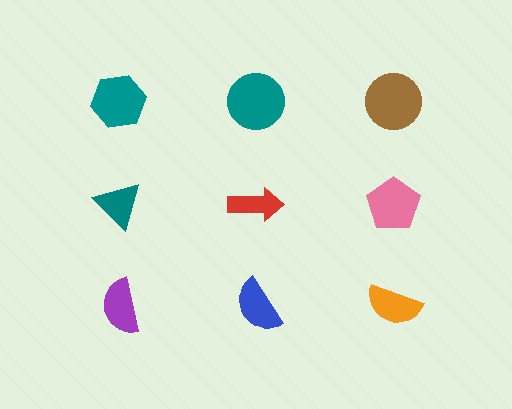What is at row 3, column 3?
An orange semicircle.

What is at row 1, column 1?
A teal hexagon.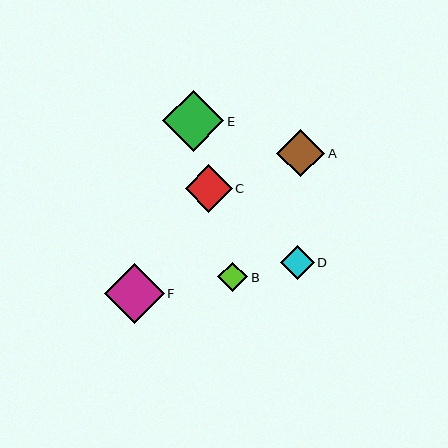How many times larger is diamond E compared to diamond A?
Diamond E is approximately 1.3 times the size of diamond A.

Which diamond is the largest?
Diamond E is the largest with a size of approximately 61 pixels.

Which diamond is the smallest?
Diamond B is the smallest with a size of approximately 30 pixels.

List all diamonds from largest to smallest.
From largest to smallest: E, F, A, C, D, B.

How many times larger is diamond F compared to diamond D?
Diamond F is approximately 1.8 times the size of diamond D.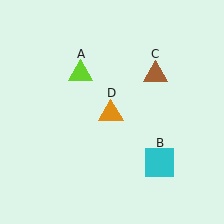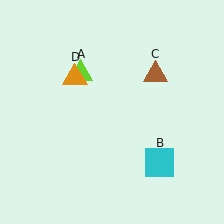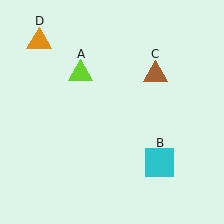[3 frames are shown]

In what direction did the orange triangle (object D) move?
The orange triangle (object D) moved up and to the left.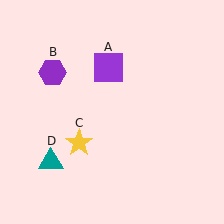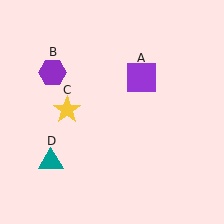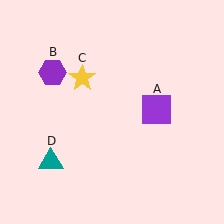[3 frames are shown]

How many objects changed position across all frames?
2 objects changed position: purple square (object A), yellow star (object C).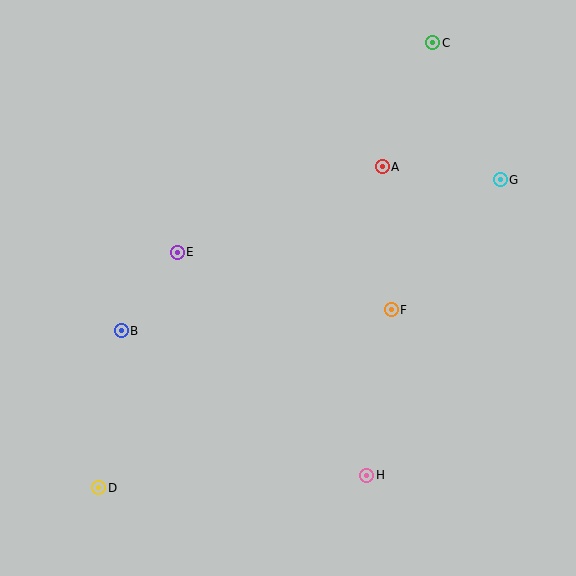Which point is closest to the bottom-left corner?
Point D is closest to the bottom-left corner.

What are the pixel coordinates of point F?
Point F is at (391, 310).